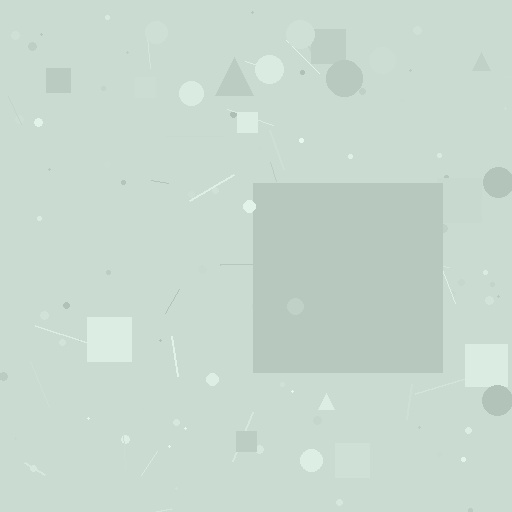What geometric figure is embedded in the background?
A square is embedded in the background.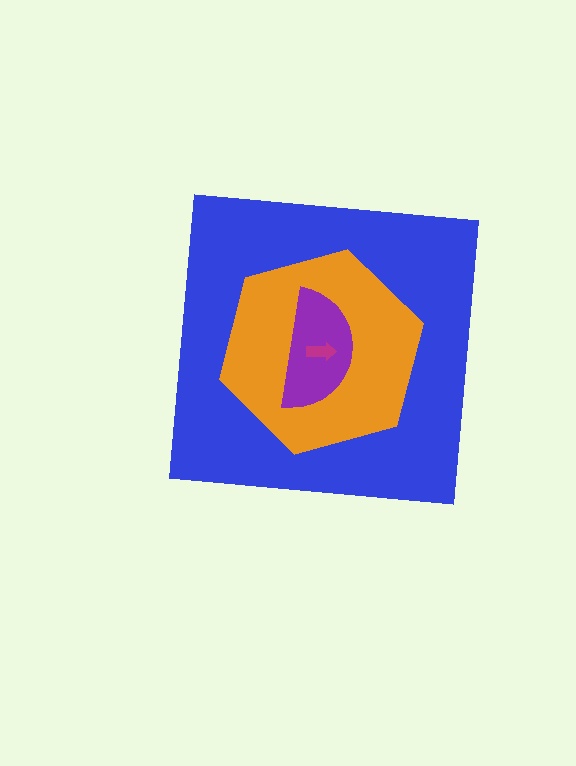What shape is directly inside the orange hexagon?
The purple semicircle.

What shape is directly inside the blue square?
The orange hexagon.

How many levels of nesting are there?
4.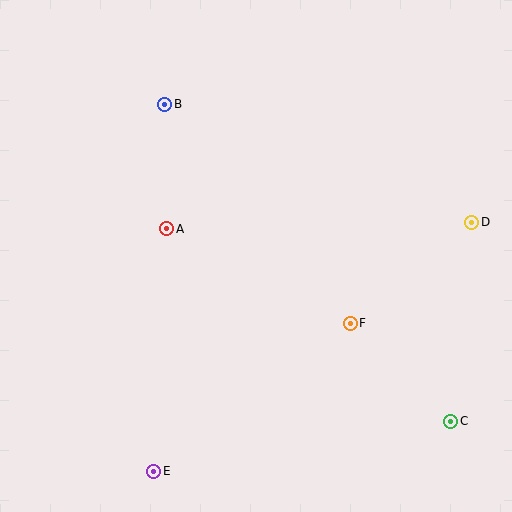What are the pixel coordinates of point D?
Point D is at (471, 222).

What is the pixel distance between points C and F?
The distance between C and F is 140 pixels.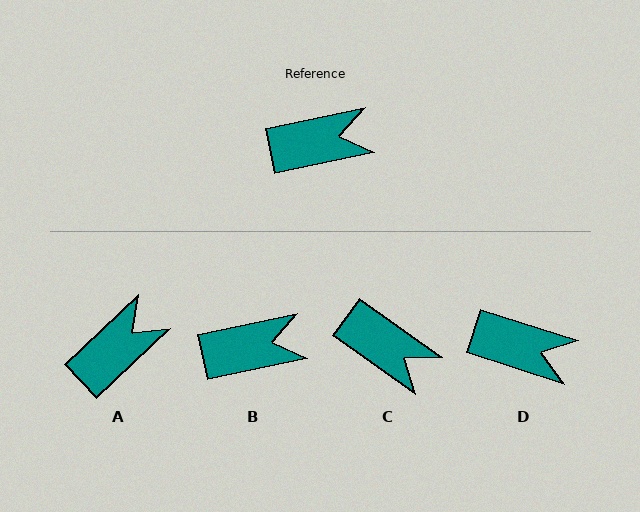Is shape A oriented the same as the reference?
No, it is off by about 31 degrees.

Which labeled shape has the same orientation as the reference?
B.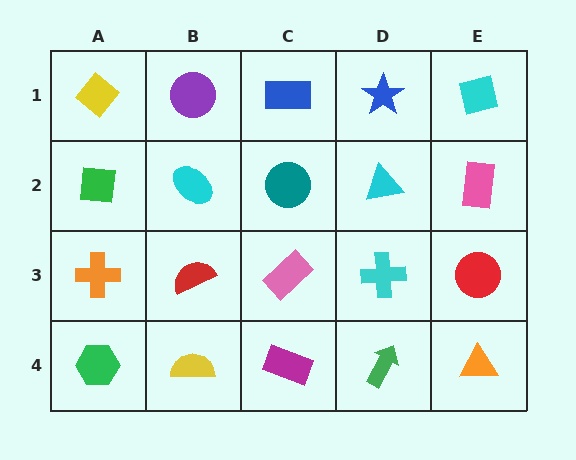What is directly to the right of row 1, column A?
A purple circle.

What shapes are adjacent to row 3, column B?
A cyan ellipse (row 2, column B), a yellow semicircle (row 4, column B), an orange cross (row 3, column A), a pink rectangle (row 3, column C).